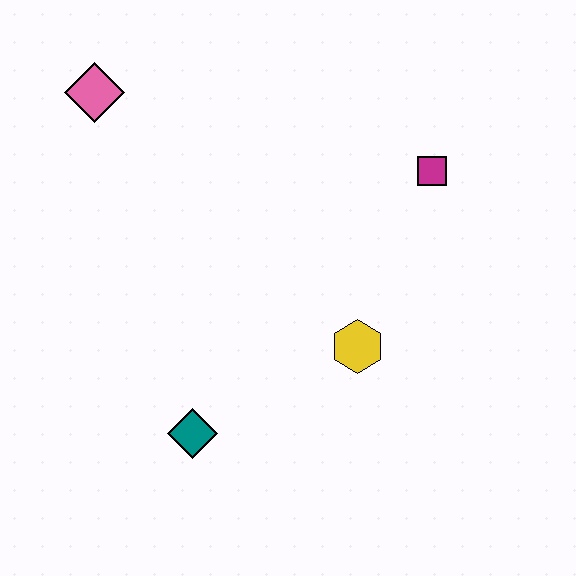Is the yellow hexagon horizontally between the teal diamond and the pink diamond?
No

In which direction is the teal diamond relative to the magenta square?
The teal diamond is below the magenta square.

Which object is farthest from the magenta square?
The teal diamond is farthest from the magenta square.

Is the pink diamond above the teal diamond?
Yes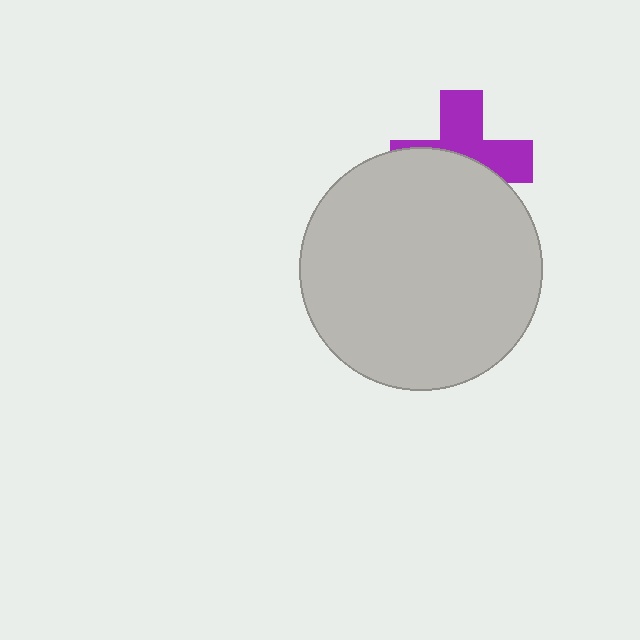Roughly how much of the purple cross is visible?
About half of it is visible (roughly 49%).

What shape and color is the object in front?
The object in front is a light gray circle.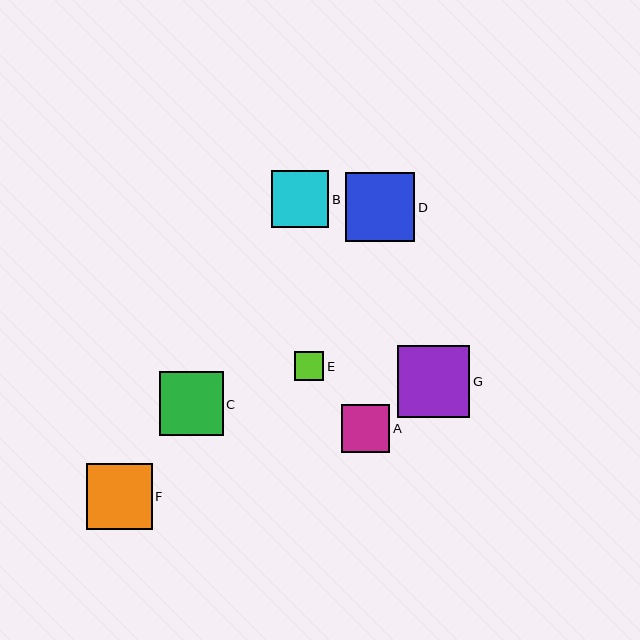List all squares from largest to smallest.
From largest to smallest: G, D, F, C, B, A, E.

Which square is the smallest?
Square E is the smallest with a size of approximately 29 pixels.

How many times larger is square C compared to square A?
Square C is approximately 1.3 times the size of square A.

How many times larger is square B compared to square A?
Square B is approximately 1.2 times the size of square A.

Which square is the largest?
Square G is the largest with a size of approximately 72 pixels.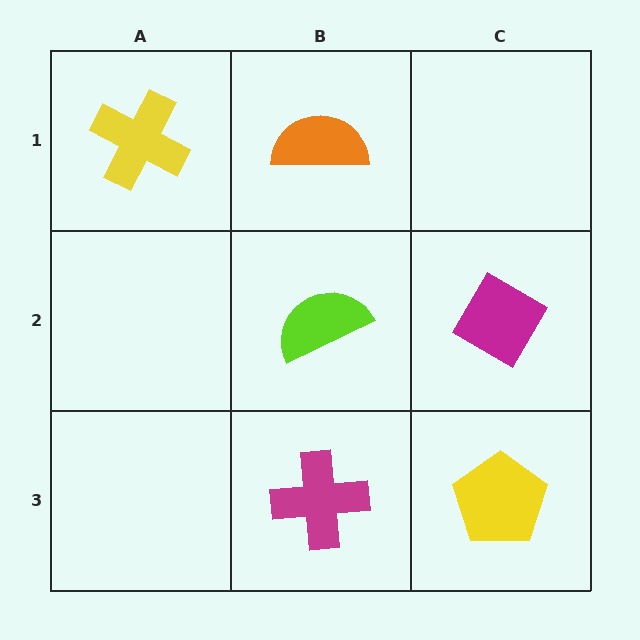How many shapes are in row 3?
2 shapes.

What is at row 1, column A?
A yellow cross.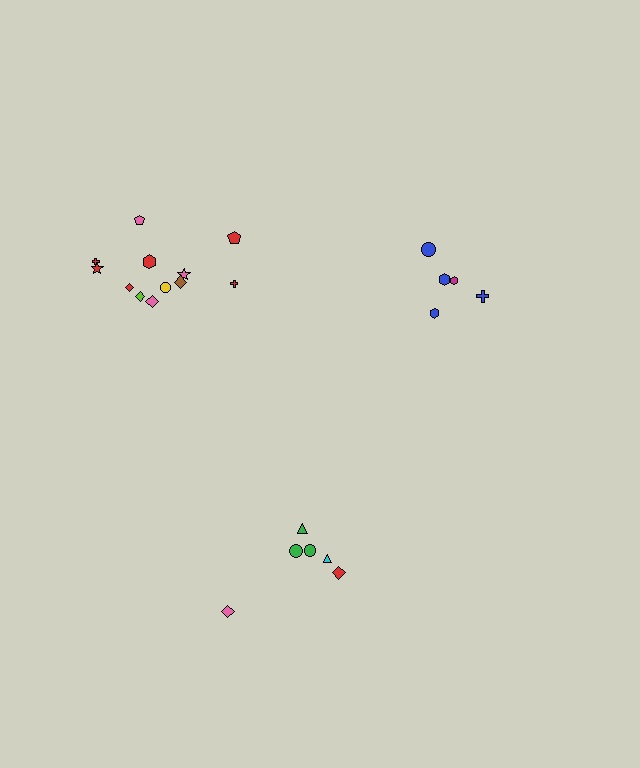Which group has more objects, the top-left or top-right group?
The top-left group.